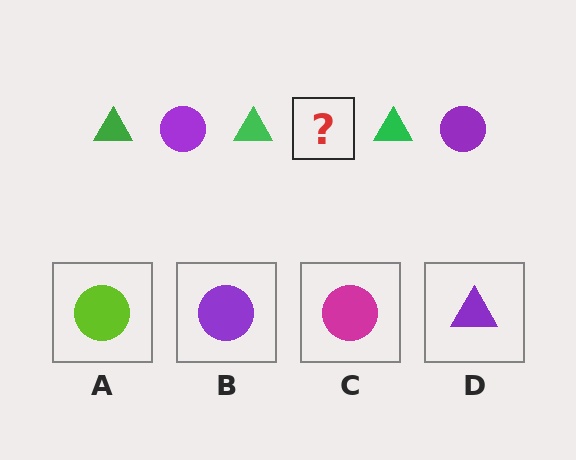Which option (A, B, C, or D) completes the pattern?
B.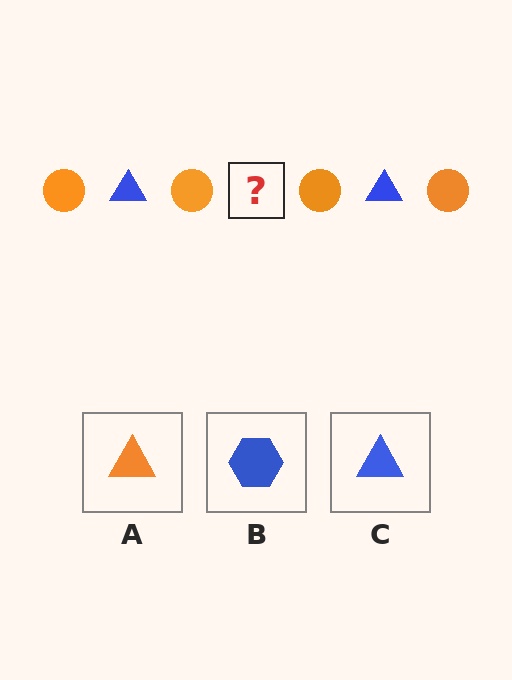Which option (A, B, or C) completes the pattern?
C.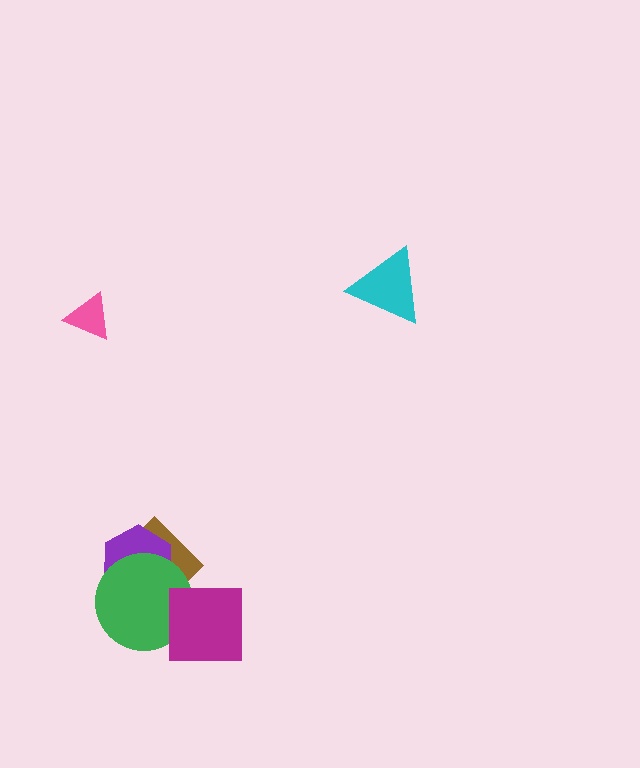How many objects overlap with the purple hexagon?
2 objects overlap with the purple hexagon.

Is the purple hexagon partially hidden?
Yes, it is partially covered by another shape.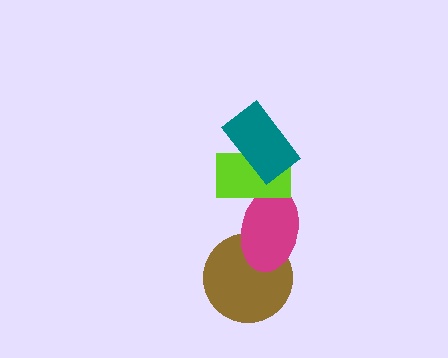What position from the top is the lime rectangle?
The lime rectangle is 2nd from the top.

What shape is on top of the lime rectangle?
The teal rectangle is on top of the lime rectangle.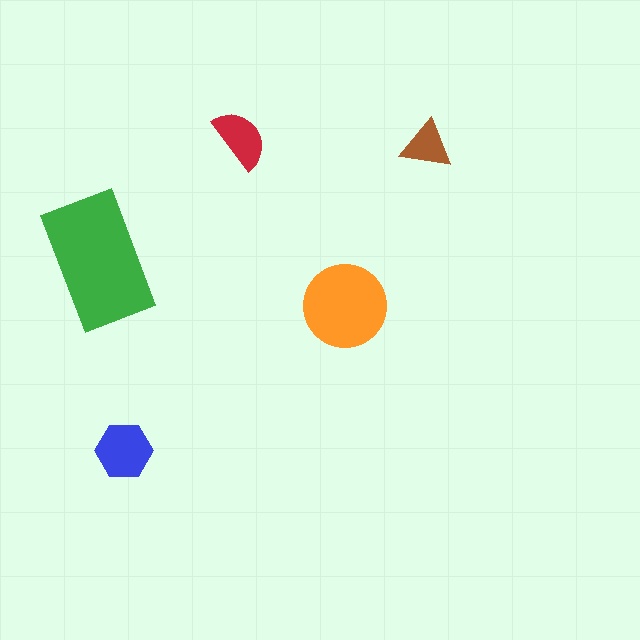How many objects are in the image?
There are 5 objects in the image.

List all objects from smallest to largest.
The brown triangle, the red semicircle, the blue hexagon, the orange circle, the green rectangle.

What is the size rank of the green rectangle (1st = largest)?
1st.